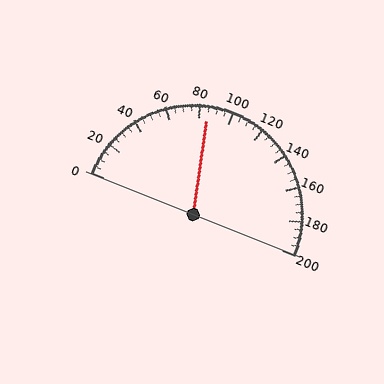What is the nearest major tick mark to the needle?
The nearest major tick mark is 80.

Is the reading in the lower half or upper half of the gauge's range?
The reading is in the lower half of the range (0 to 200).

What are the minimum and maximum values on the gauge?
The gauge ranges from 0 to 200.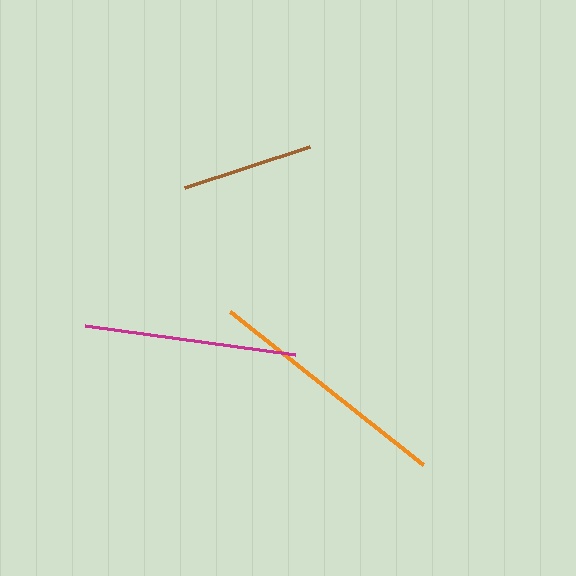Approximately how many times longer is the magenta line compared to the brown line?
The magenta line is approximately 1.6 times the length of the brown line.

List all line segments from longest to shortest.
From longest to shortest: orange, magenta, brown.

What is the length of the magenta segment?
The magenta segment is approximately 212 pixels long.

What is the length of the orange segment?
The orange segment is approximately 246 pixels long.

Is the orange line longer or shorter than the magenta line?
The orange line is longer than the magenta line.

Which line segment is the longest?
The orange line is the longest at approximately 246 pixels.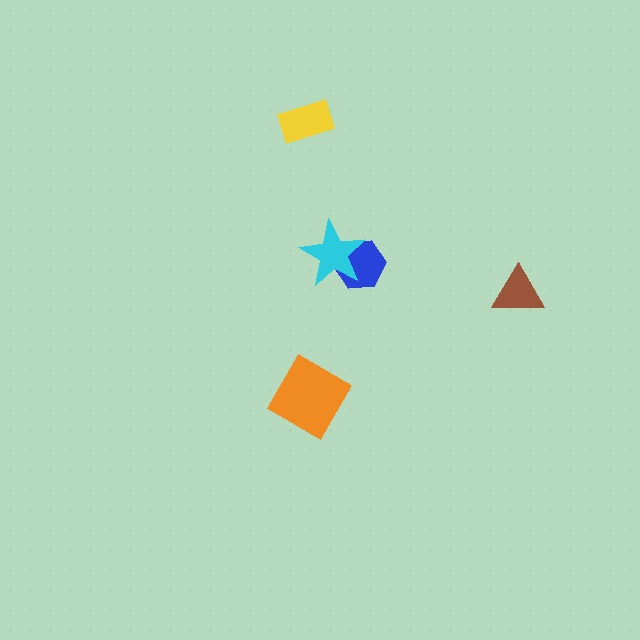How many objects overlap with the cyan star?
1 object overlaps with the cyan star.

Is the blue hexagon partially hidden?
Yes, it is partially covered by another shape.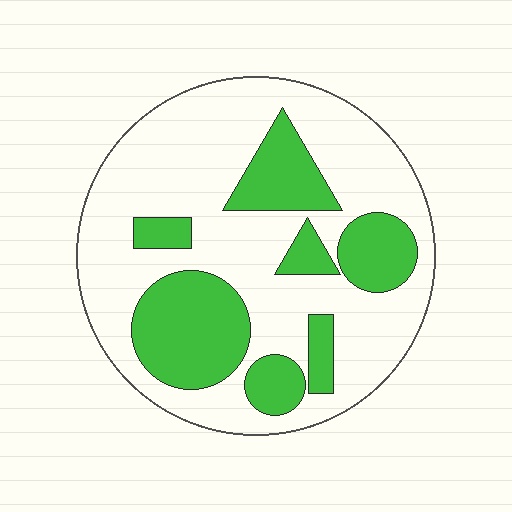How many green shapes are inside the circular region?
7.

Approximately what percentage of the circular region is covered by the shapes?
Approximately 30%.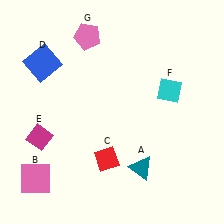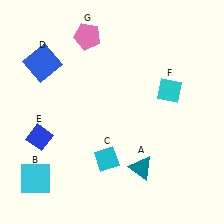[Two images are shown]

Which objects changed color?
B changed from pink to cyan. C changed from red to cyan. E changed from magenta to blue.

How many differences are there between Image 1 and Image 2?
There are 3 differences between the two images.